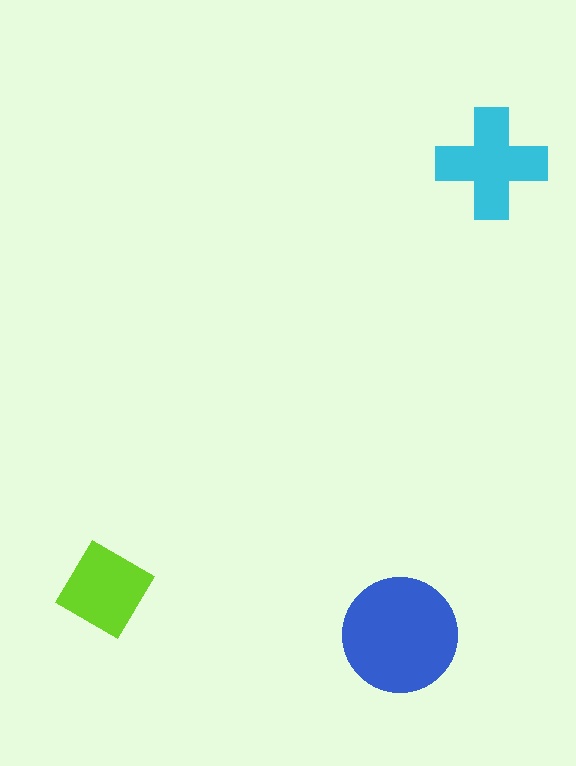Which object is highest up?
The cyan cross is topmost.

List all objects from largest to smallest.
The blue circle, the cyan cross, the lime diamond.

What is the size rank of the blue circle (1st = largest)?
1st.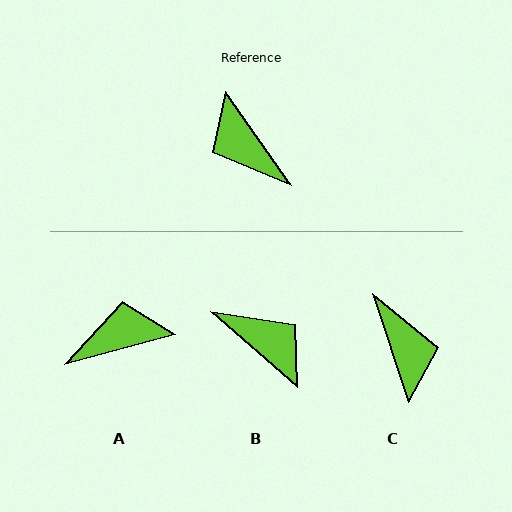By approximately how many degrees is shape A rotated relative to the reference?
Approximately 109 degrees clockwise.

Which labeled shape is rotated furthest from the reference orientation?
B, about 166 degrees away.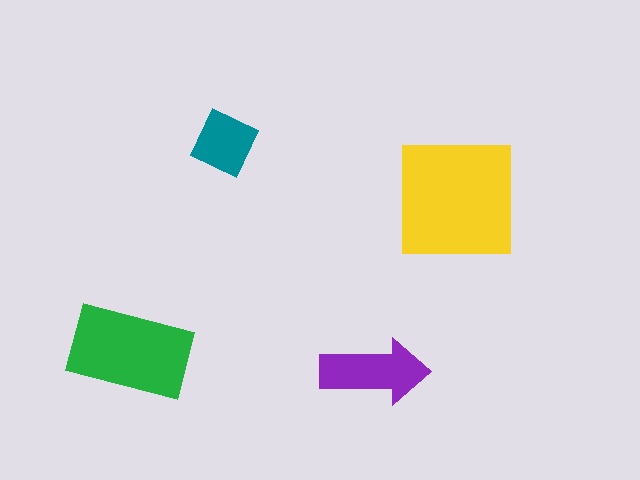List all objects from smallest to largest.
The teal diamond, the purple arrow, the green rectangle, the yellow square.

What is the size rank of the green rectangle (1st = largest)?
2nd.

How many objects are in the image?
There are 4 objects in the image.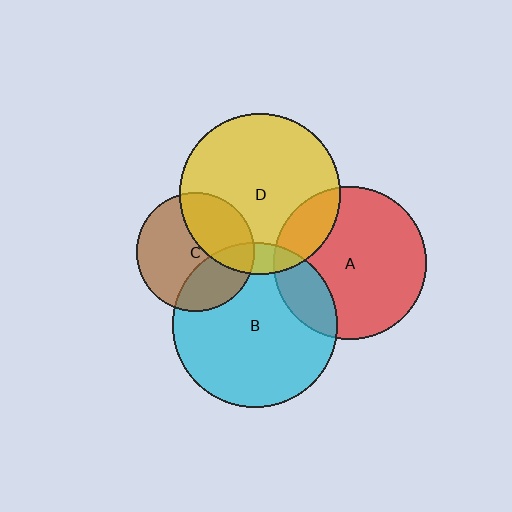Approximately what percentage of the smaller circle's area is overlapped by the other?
Approximately 20%.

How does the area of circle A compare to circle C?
Approximately 1.7 times.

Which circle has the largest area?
Circle B (cyan).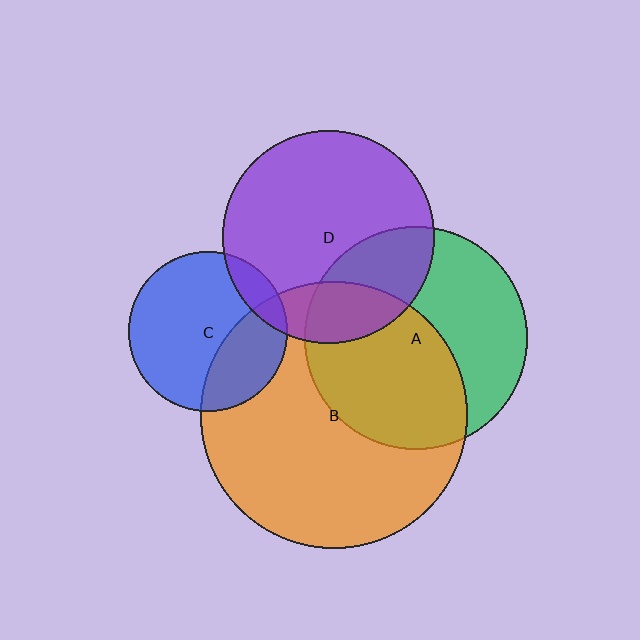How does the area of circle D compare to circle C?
Approximately 1.8 times.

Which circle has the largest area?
Circle B (orange).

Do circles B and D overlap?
Yes.